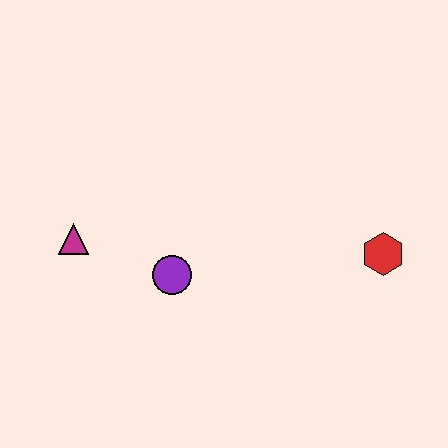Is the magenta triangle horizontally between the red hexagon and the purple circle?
No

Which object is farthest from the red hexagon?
The magenta triangle is farthest from the red hexagon.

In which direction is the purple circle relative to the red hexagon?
The purple circle is to the left of the red hexagon.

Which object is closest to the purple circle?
The magenta triangle is closest to the purple circle.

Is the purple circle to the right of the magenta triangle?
Yes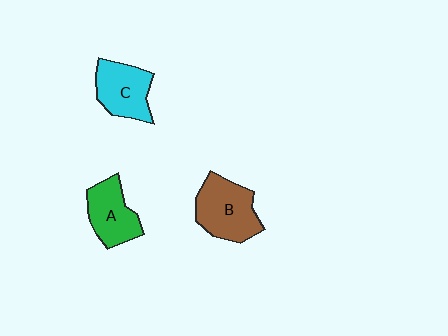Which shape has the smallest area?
Shape A (green).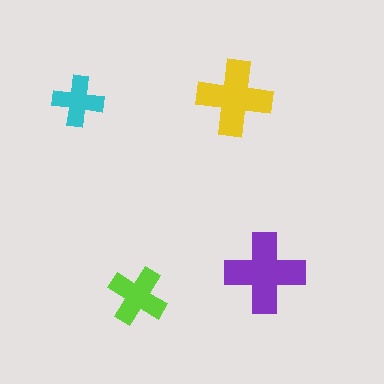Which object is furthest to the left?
The cyan cross is leftmost.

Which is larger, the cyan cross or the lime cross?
The lime one.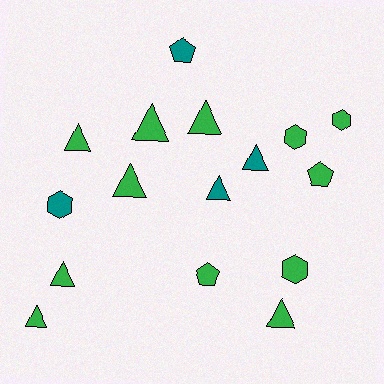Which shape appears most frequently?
Triangle, with 9 objects.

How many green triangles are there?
There are 7 green triangles.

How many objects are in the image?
There are 16 objects.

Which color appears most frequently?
Green, with 12 objects.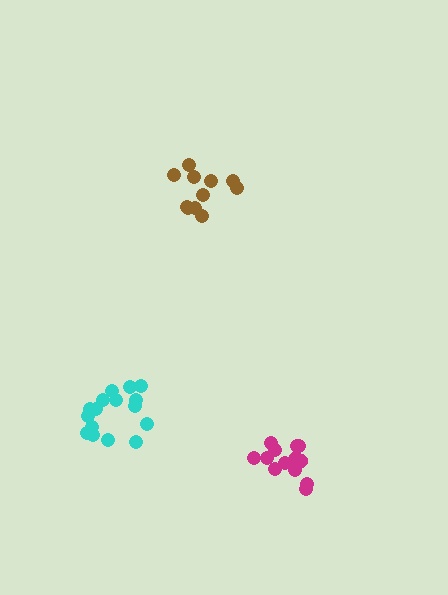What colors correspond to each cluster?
The clusters are colored: magenta, brown, cyan.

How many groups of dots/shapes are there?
There are 3 groups.